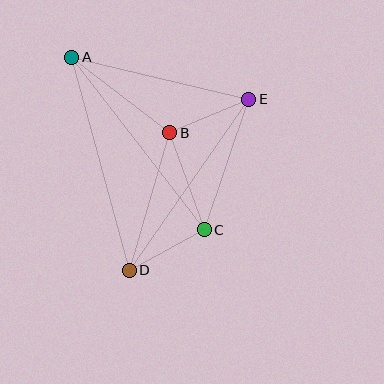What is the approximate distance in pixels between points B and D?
The distance between B and D is approximately 143 pixels.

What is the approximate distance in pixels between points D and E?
The distance between D and E is approximately 209 pixels.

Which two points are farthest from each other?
Points A and D are farthest from each other.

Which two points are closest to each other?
Points C and D are closest to each other.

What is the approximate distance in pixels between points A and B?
The distance between A and B is approximately 124 pixels.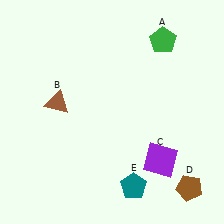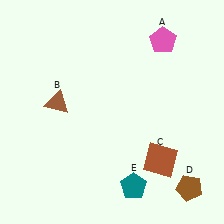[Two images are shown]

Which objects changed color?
A changed from green to pink. C changed from purple to brown.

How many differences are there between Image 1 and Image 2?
There are 2 differences between the two images.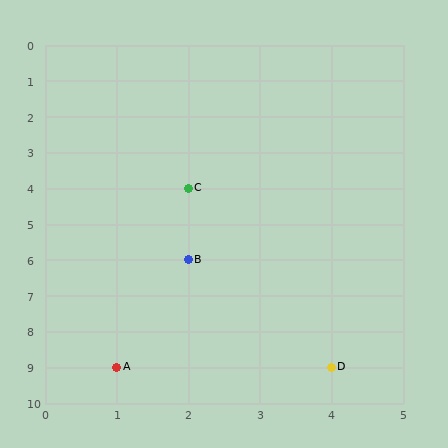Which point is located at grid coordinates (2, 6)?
Point B is at (2, 6).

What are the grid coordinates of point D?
Point D is at grid coordinates (4, 9).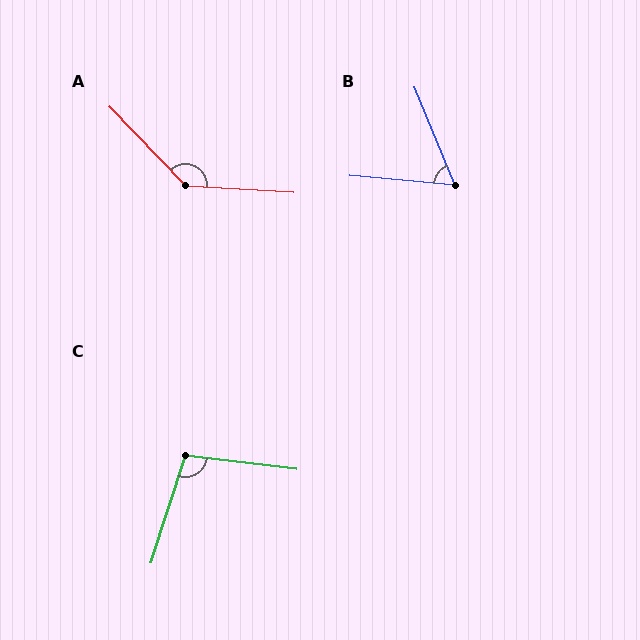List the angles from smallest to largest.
B (63°), C (101°), A (137°).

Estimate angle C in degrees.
Approximately 101 degrees.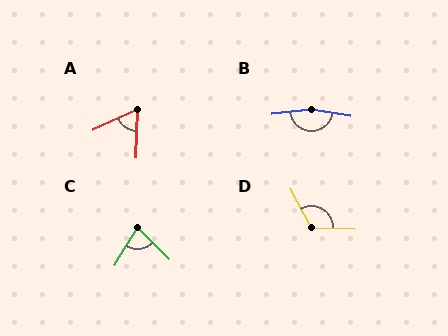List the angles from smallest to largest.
A (63°), C (76°), D (120°), B (163°).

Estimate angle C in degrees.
Approximately 76 degrees.